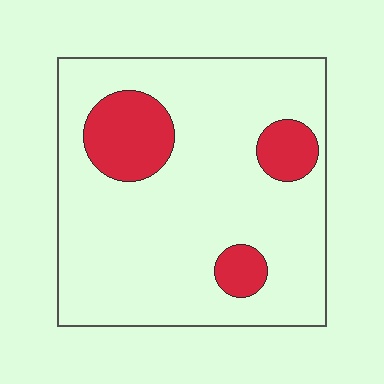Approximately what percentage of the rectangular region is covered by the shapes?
Approximately 15%.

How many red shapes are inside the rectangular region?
3.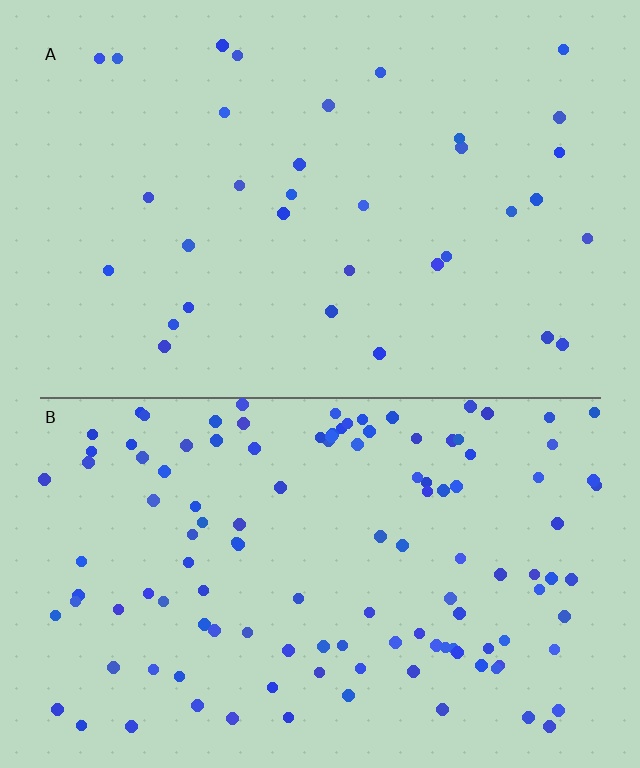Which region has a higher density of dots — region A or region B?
B (the bottom).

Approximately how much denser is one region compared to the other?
Approximately 3.6× — region B over region A.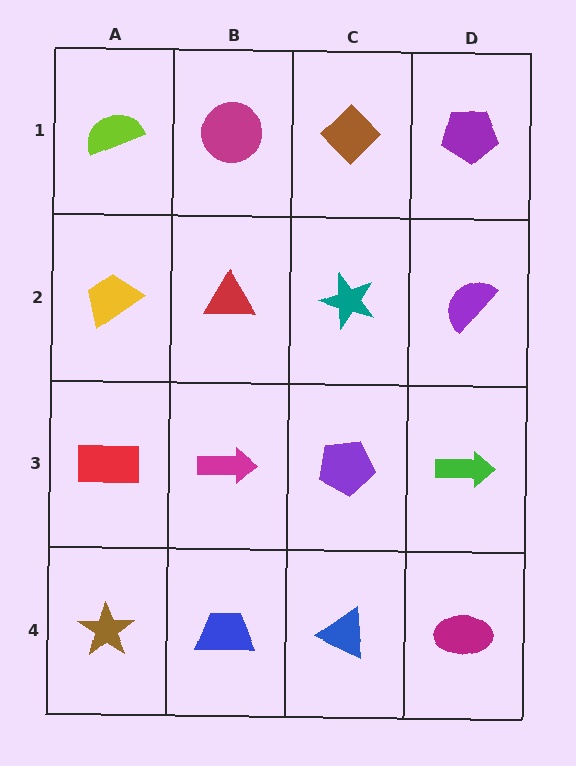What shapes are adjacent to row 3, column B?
A red triangle (row 2, column B), a blue trapezoid (row 4, column B), a red rectangle (row 3, column A), a purple pentagon (row 3, column C).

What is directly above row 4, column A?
A red rectangle.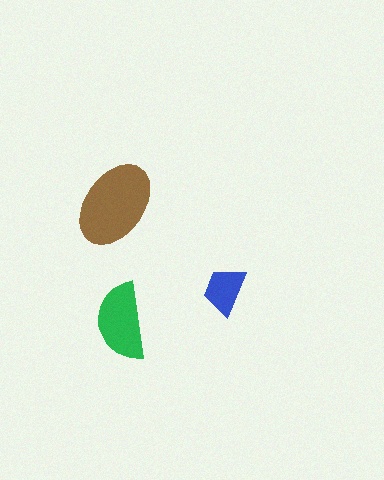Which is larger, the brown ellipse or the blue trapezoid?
The brown ellipse.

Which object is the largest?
The brown ellipse.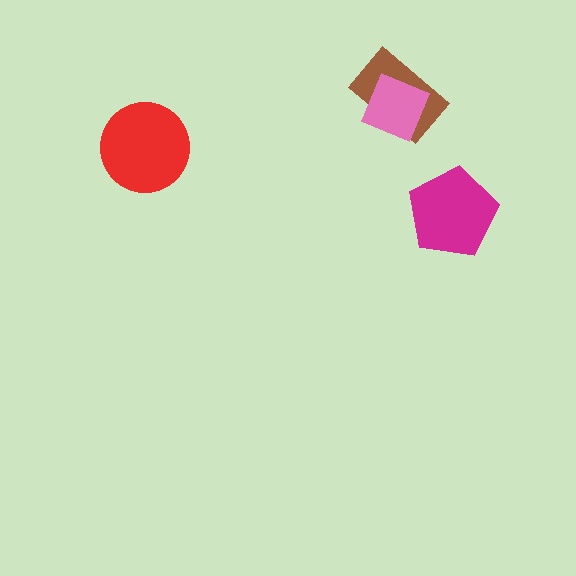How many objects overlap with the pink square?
1 object overlaps with the pink square.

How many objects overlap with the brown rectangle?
1 object overlaps with the brown rectangle.